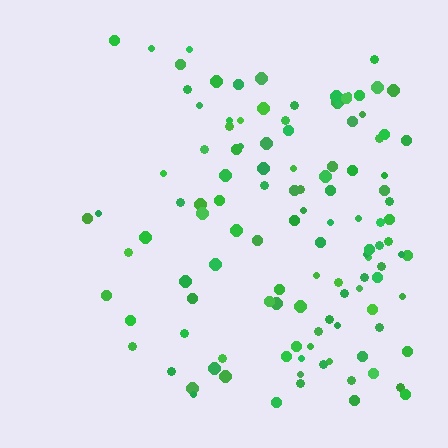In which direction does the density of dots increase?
From left to right, with the right side densest.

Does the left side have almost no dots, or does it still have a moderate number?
Still a moderate number, just noticeably fewer than the right.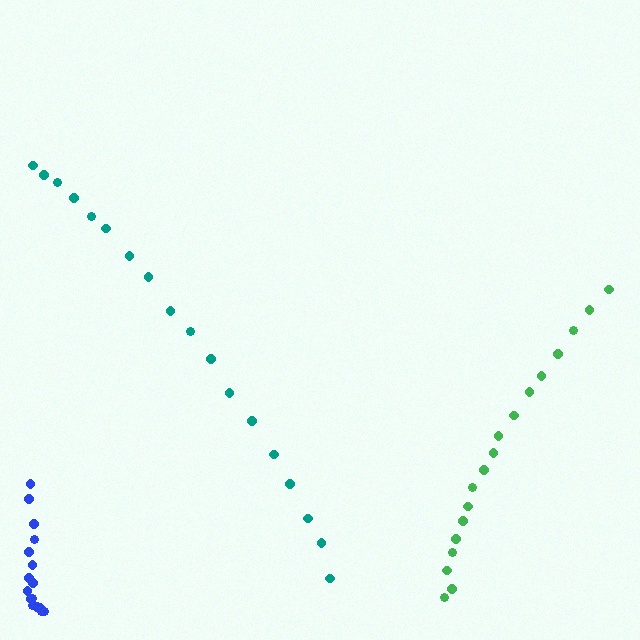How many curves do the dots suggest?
There are 3 distinct paths.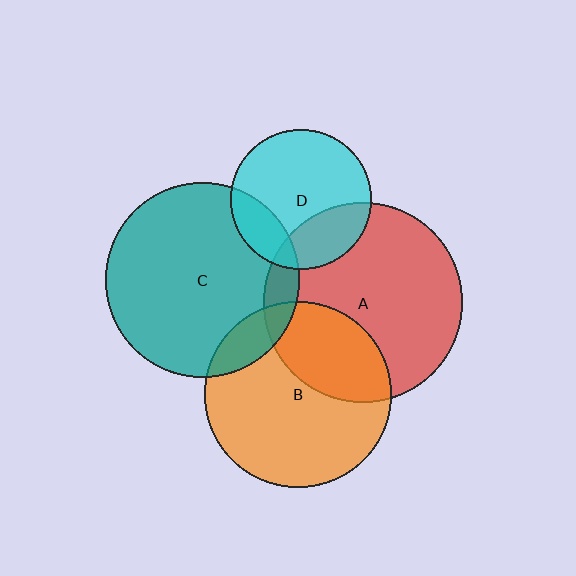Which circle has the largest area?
Circle A (red).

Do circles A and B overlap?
Yes.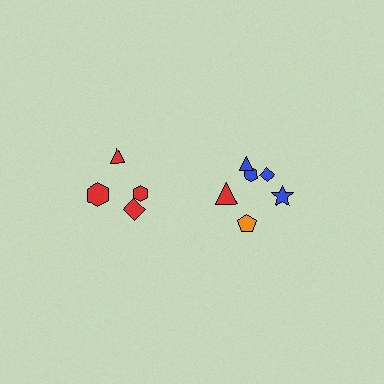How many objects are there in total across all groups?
There are 10 objects.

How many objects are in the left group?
There are 4 objects.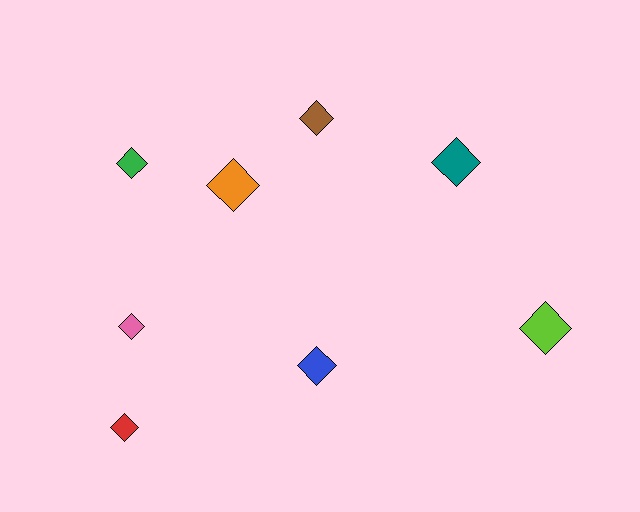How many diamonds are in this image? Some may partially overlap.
There are 8 diamonds.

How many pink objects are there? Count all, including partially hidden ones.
There is 1 pink object.